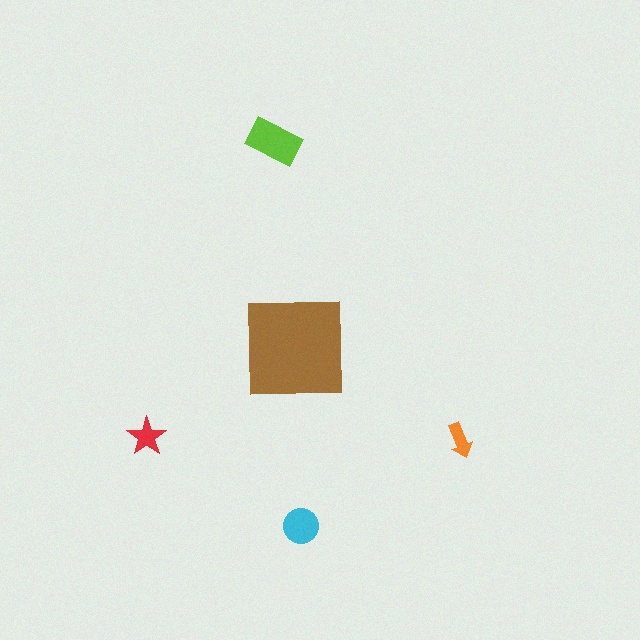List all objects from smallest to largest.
The orange arrow, the red star, the cyan circle, the lime rectangle, the brown square.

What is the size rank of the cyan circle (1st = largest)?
3rd.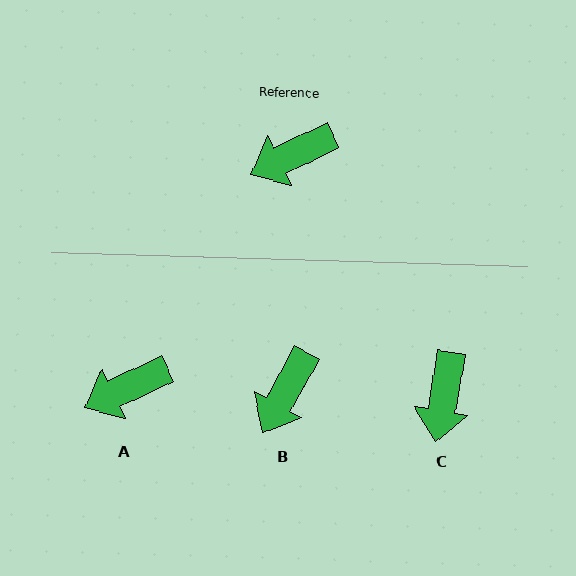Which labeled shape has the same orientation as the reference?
A.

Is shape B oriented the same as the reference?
No, it is off by about 35 degrees.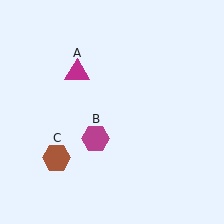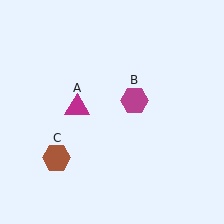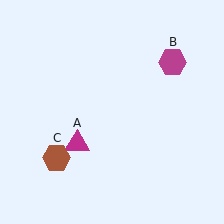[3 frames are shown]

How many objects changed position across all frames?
2 objects changed position: magenta triangle (object A), magenta hexagon (object B).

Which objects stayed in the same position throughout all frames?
Brown hexagon (object C) remained stationary.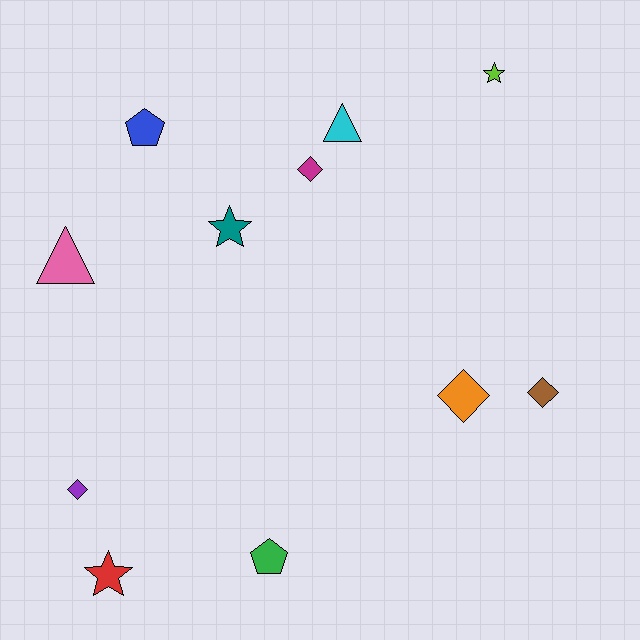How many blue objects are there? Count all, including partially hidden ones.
There is 1 blue object.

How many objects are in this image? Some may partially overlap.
There are 11 objects.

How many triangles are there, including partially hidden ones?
There are 2 triangles.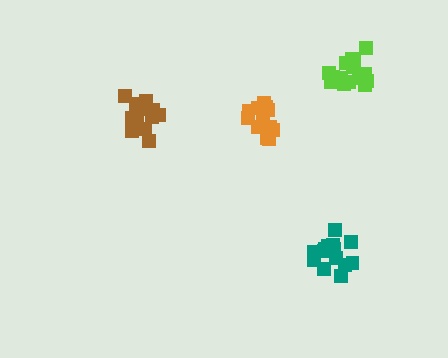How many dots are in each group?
Group 1: 12 dots, Group 2: 15 dots, Group 3: 15 dots, Group 4: 17 dots (59 total).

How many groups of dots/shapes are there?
There are 4 groups.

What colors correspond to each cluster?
The clusters are colored: brown, lime, orange, teal.